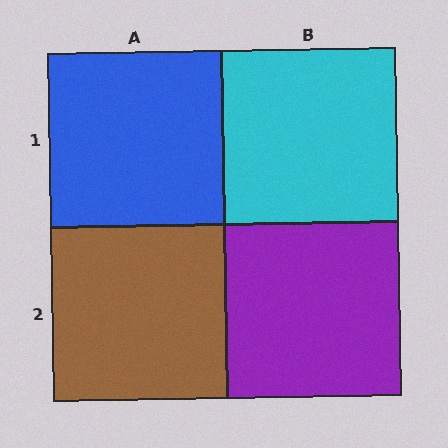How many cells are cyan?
1 cell is cyan.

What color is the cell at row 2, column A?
Brown.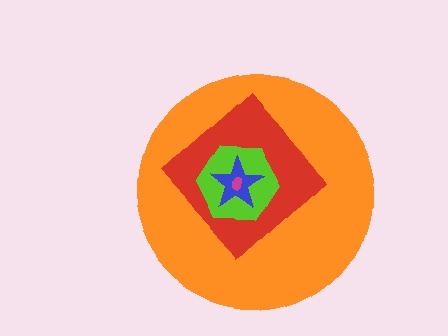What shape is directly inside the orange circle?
The red diamond.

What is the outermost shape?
The orange circle.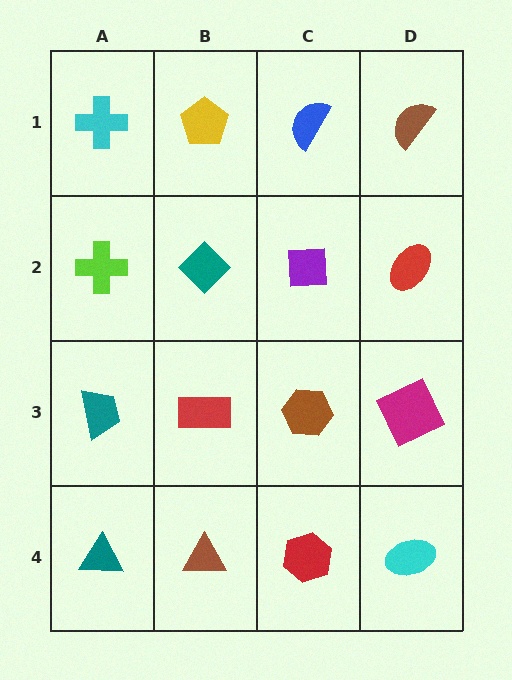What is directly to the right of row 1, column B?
A blue semicircle.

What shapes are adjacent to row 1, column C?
A purple square (row 2, column C), a yellow pentagon (row 1, column B), a brown semicircle (row 1, column D).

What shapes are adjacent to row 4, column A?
A teal trapezoid (row 3, column A), a brown triangle (row 4, column B).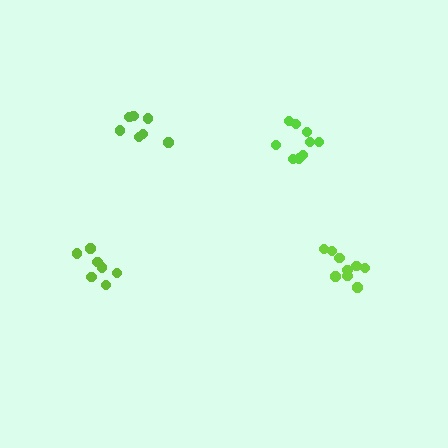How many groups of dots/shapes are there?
There are 4 groups.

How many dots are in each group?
Group 1: 7 dots, Group 2: 8 dots, Group 3: 9 dots, Group 4: 9 dots (33 total).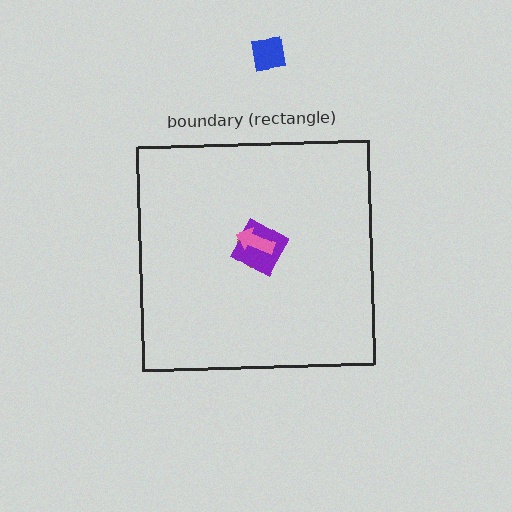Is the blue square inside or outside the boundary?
Outside.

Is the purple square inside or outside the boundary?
Inside.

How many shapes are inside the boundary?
3 inside, 1 outside.